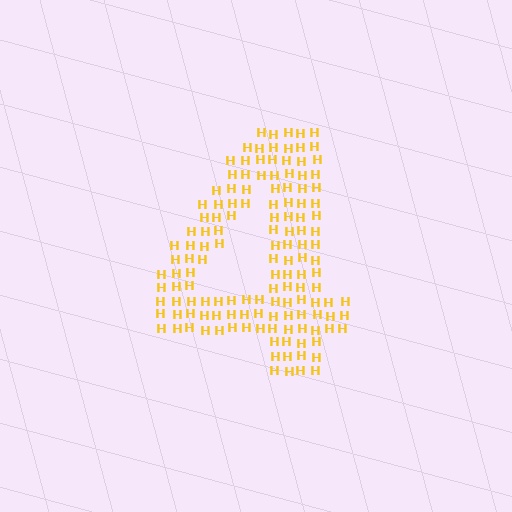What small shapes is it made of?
It is made of small letter H's.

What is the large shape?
The large shape is the digit 4.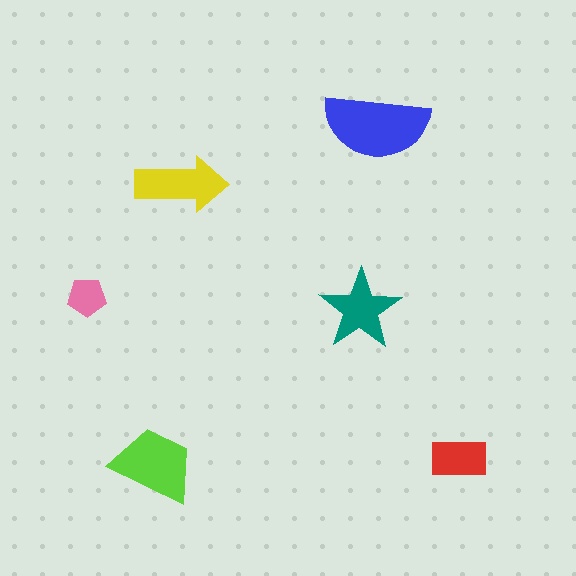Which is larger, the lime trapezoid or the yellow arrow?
The lime trapezoid.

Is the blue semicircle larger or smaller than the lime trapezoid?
Larger.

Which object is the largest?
The blue semicircle.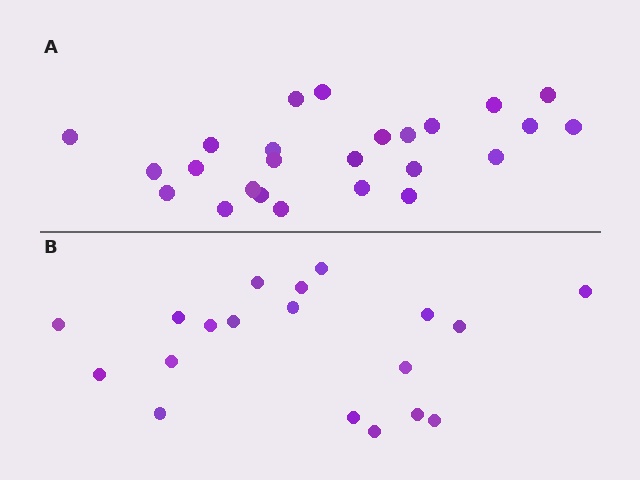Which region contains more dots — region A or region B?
Region A (the top region) has more dots.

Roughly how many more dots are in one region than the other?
Region A has about 6 more dots than region B.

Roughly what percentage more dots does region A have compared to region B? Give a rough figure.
About 30% more.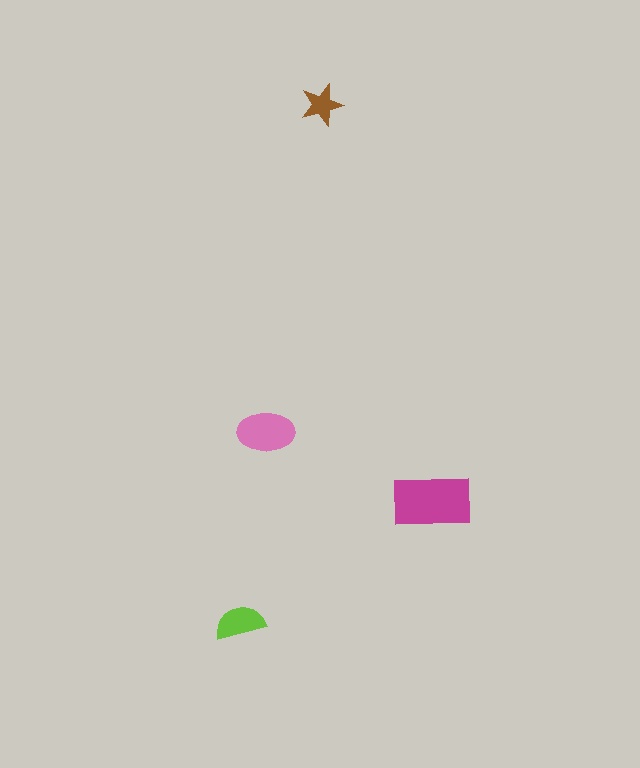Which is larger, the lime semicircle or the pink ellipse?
The pink ellipse.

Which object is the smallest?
The brown star.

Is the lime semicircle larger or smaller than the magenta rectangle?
Smaller.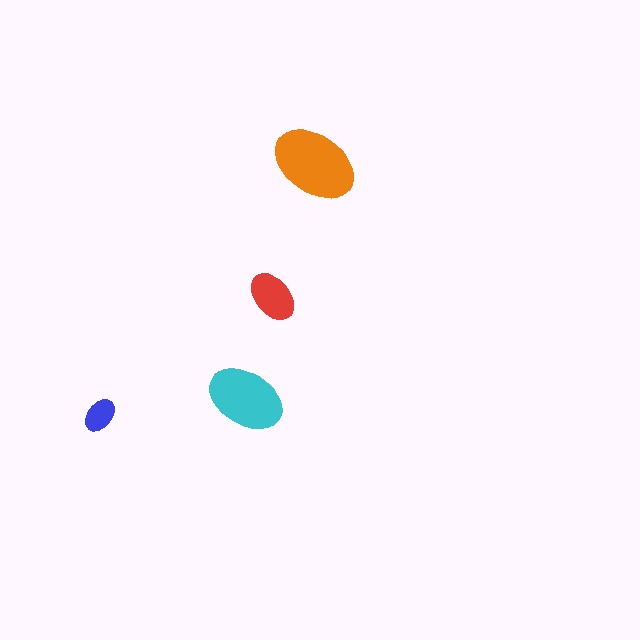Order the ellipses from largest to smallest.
the orange one, the cyan one, the red one, the blue one.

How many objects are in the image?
There are 4 objects in the image.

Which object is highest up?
The orange ellipse is topmost.